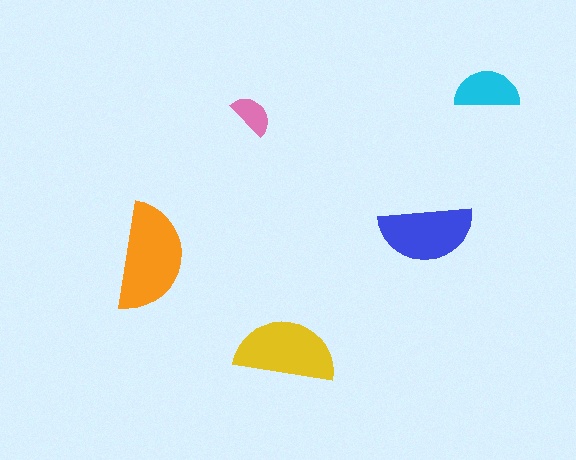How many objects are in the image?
There are 5 objects in the image.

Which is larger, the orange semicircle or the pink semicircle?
The orange one.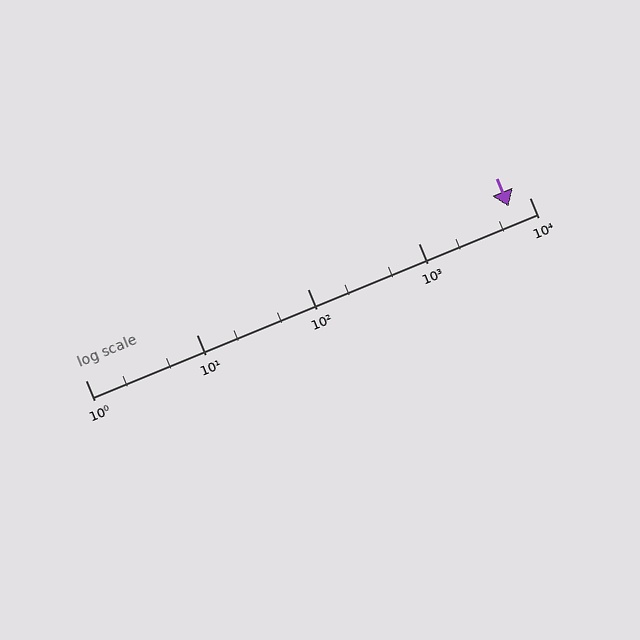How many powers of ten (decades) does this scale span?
The scale spans 4 decades, from 1 to 10000.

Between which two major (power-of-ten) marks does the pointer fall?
The pointer is between 1000 and 10000.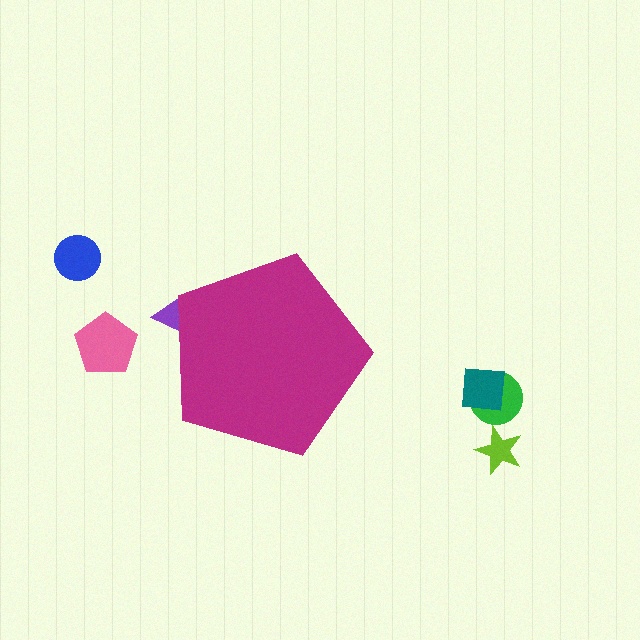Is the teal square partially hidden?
No, the teal square is fully visible.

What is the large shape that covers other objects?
A magenta pentagon.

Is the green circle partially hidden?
No, the green circle is fully visible.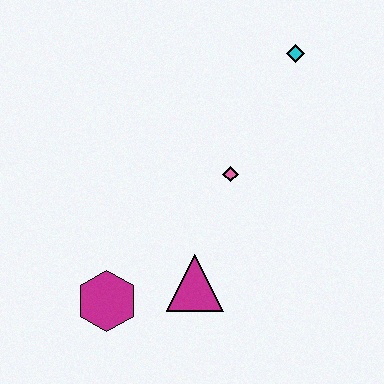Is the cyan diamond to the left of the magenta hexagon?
No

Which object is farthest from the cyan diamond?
The magenta hexagon is farthest from the cyan diamond.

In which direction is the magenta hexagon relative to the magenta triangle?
The magenta hexagon is to the left of the magenta triangle.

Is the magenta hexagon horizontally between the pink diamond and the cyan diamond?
No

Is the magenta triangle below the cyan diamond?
Yes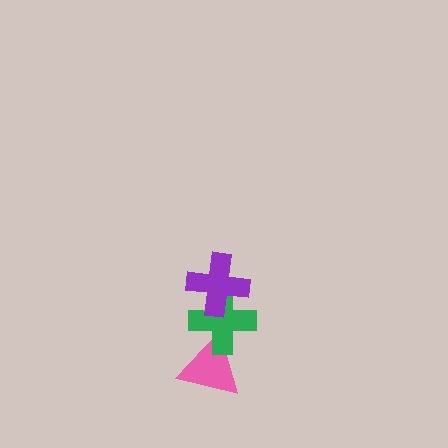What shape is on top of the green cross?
The purple cross is on top of the green cross.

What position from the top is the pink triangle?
The pink triangle is 3rd from the top.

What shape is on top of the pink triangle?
The green cross is on top of the pink triangle.